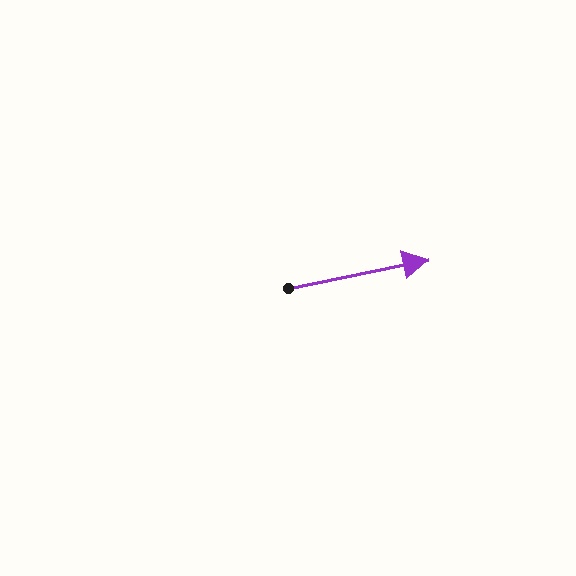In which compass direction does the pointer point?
East.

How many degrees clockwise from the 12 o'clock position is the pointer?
Approximately 78 degrees.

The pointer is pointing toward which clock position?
Roughly 3 o'clock.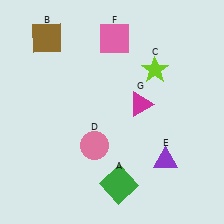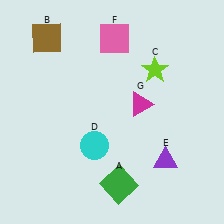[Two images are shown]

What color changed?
The circle (D) changed from pink in Image 1 to cyan in Image 2.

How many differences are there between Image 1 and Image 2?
There is 1 difference between the two images.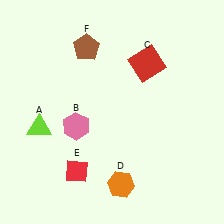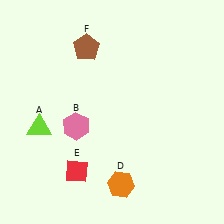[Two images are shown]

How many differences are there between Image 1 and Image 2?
There is 1 difference between the two images.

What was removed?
The red square (C) was removed in Image 2.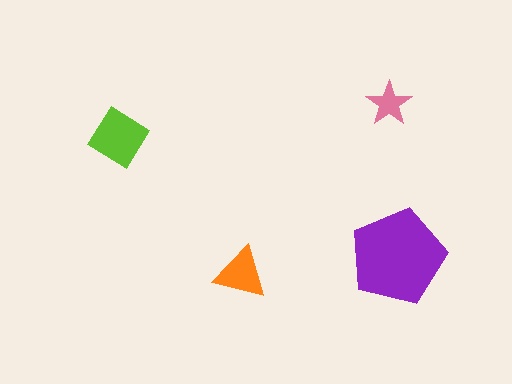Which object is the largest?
The purple pentagon.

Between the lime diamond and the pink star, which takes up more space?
The lime diamond.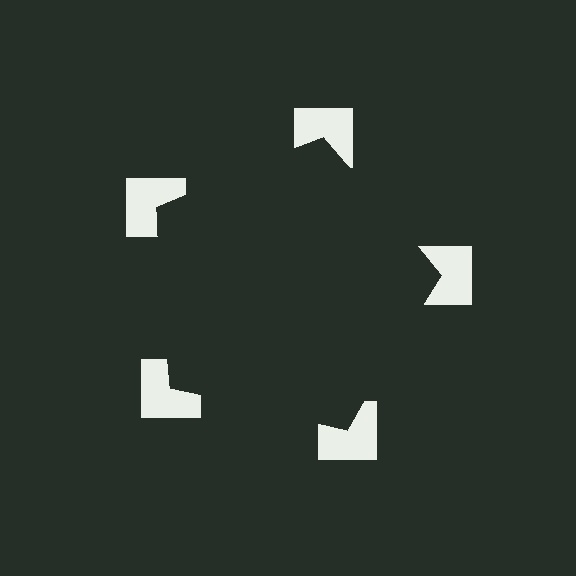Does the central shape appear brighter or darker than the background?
It typically appears slightly darker than the background, even though no actual brightness change is drawn.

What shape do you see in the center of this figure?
An illusory pentagon — its edges are inferred from the aligned wedge cuts in the notched squares, not physically drawn.